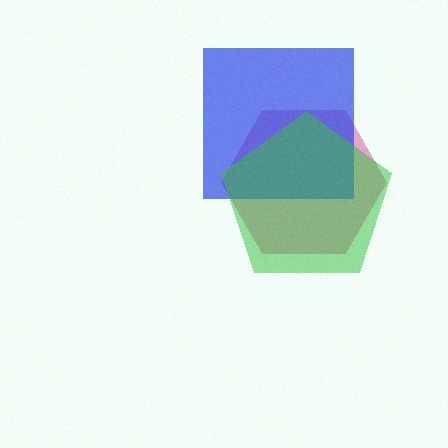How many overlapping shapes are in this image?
There are 3 overlapping shapes in the image.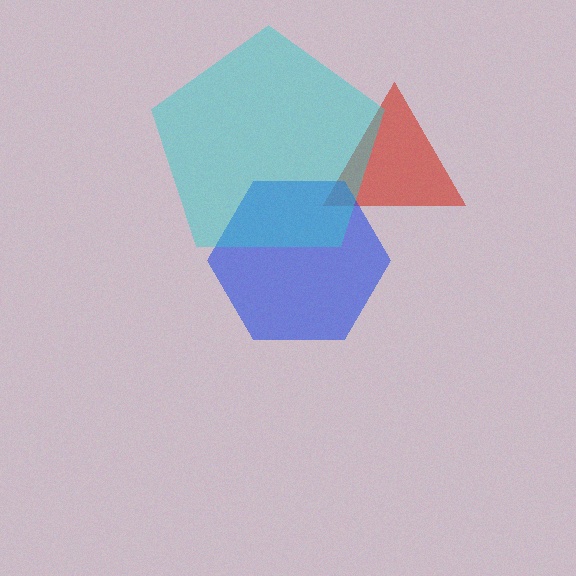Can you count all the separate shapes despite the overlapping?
Yes, there are 3 separate shapes.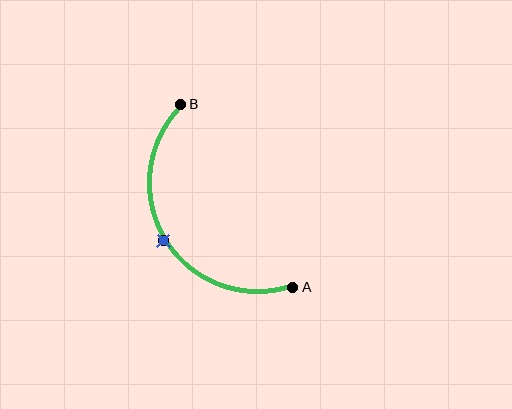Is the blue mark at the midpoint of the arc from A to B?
Yes. The blue mark lies on the arc at equal arc-length from both A and B — it is the arc midpoint.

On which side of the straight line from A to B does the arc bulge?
The arc bulges to the left of the straight line connecting A and B.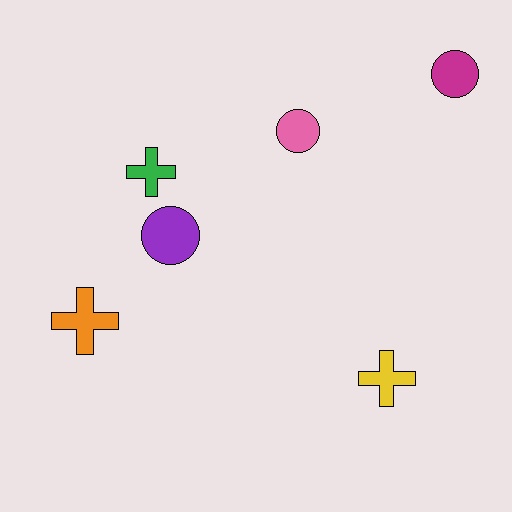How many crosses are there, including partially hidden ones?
There are 3 crosses.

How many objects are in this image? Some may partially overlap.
There are 6 objects.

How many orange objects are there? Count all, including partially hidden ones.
There is 1 orange object.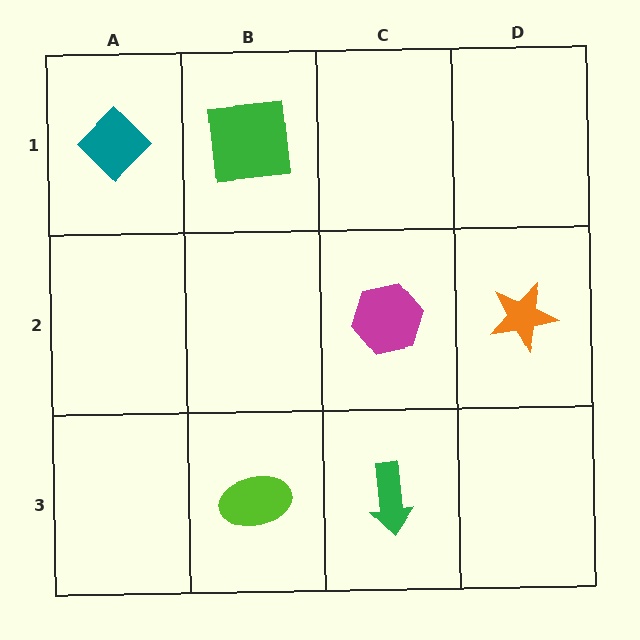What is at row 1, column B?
A green square.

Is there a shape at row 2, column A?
No, that cell is empty.